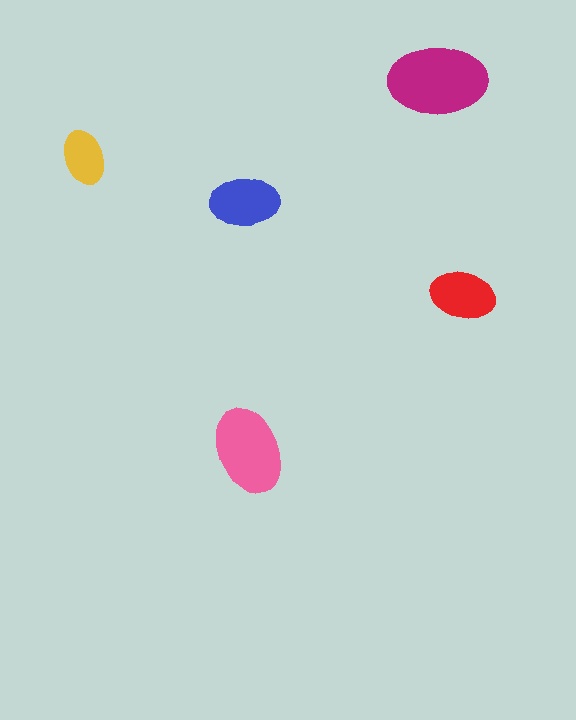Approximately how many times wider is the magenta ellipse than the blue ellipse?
About 1.5 times wider.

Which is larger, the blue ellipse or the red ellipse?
The blue one.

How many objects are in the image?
There are 5 objects in the image.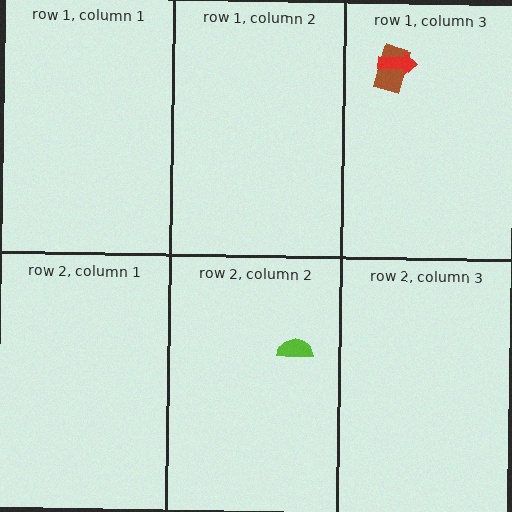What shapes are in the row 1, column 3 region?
The brown rectangle, the red arrow.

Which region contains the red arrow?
The row 1, column 3 region.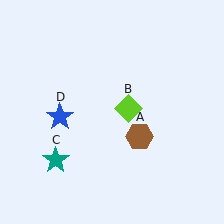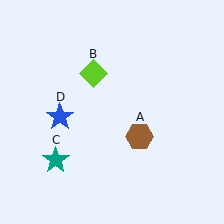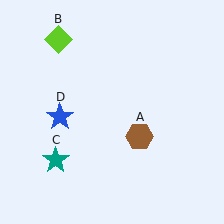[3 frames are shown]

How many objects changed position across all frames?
1 object changed position: lime diamond (object B).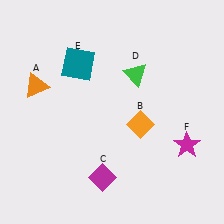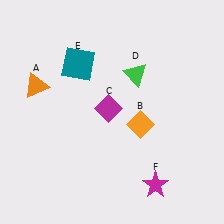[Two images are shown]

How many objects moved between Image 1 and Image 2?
2 objects moved between the two images.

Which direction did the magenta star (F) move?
The magenta star (F) moved down.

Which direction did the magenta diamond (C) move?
The magenta diamond (C) moved up.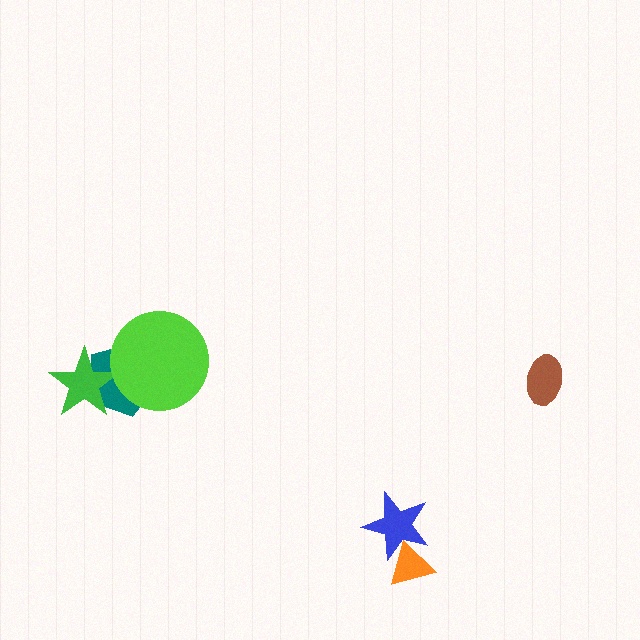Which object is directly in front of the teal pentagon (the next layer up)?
The green star is directly in front of the teal pentagon.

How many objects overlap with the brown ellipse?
0 objects overlap with the brown ellipse.